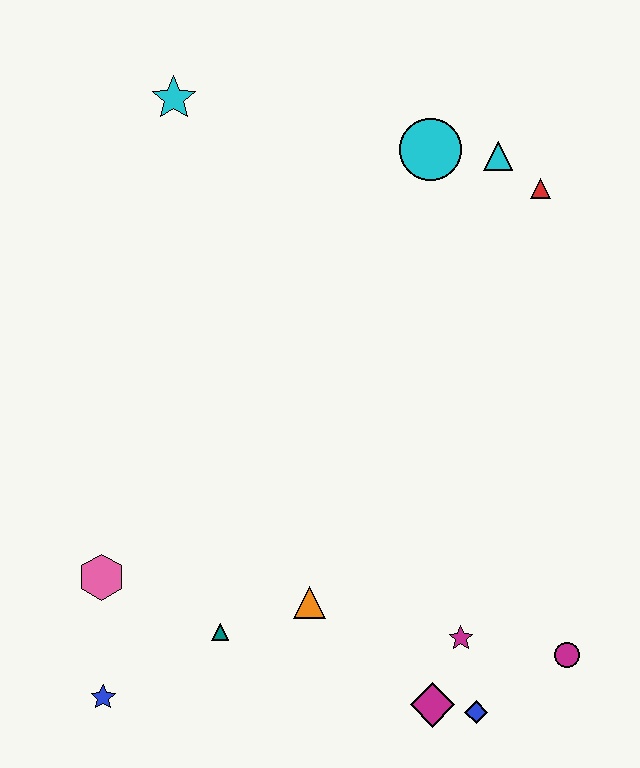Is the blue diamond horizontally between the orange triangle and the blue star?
No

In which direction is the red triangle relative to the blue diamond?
The red triangle is above the blue diamond.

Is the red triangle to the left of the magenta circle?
Yes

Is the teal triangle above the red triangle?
No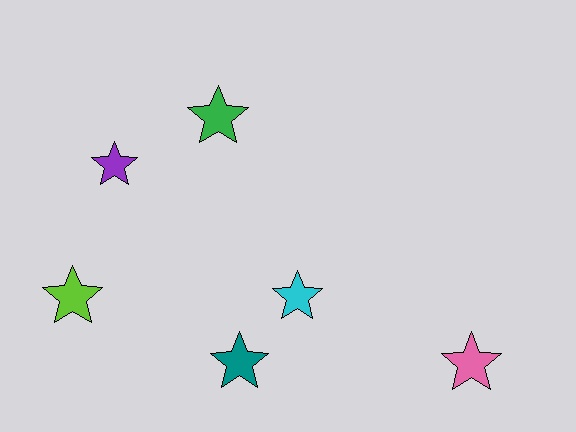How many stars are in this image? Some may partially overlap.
There are 6 stars.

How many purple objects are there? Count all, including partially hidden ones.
There is 1 purple object.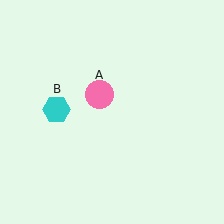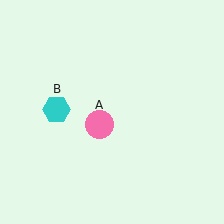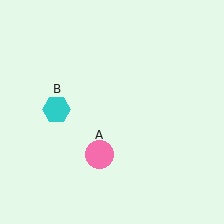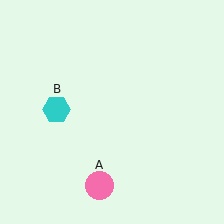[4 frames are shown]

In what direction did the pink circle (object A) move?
The pink circle (object A) moved down.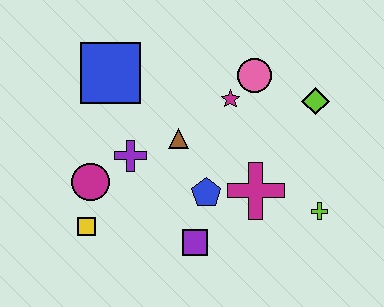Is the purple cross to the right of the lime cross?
No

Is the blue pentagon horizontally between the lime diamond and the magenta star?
No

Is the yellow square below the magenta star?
Yes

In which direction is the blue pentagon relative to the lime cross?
The blue pentagon is to the left of the lime cross.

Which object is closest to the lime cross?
The magenta cross is closest to the lime cross.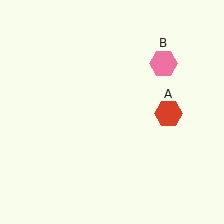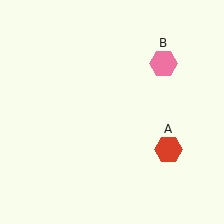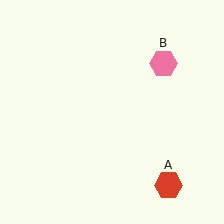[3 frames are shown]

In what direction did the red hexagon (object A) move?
The red hexagon (object A) moved down.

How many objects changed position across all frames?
1 object changed position: red hexagon (object A).